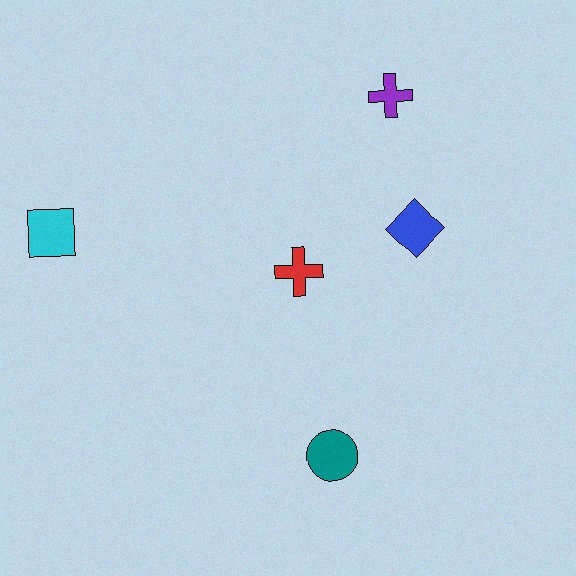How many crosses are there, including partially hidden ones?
There are 2 crosses.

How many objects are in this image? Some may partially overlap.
There are 5 objects.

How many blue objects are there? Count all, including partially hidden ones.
There is 1 blue object.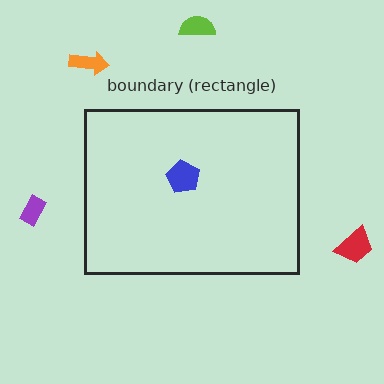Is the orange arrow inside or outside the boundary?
Outside.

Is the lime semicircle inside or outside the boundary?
Outside.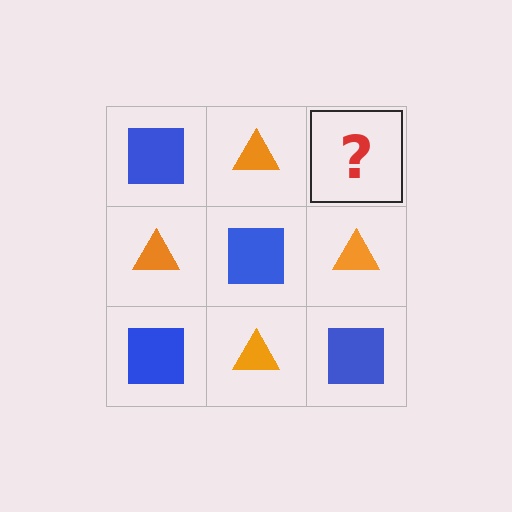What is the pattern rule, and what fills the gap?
The rule is that it alternates blue square and orange triangle in a checkerboard pattern. The gap should be filled with a blue square.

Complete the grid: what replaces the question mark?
The question mark should be replaced with a blue square.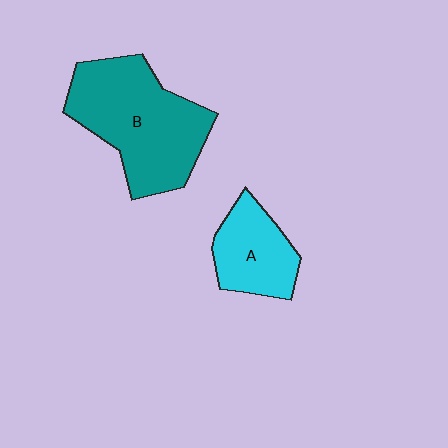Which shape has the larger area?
Shape B (teal).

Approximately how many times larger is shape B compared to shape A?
Approximately 2.0 times.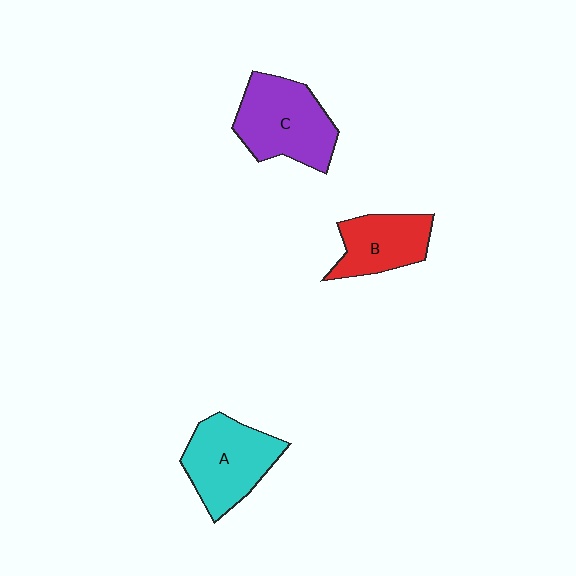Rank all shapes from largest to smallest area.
From largest to smallest: C (purple), A (cyan), B (red).